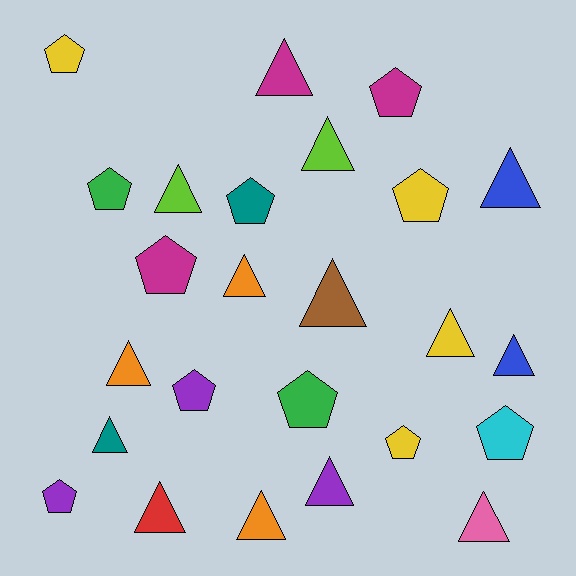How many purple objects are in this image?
There are 3 purple objects.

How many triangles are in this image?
There are 14 triangles.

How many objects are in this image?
There are 25 objects.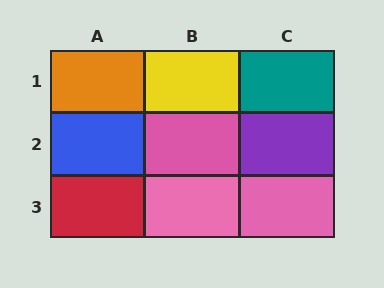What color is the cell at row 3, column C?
Pink.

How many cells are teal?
1 cell is teal.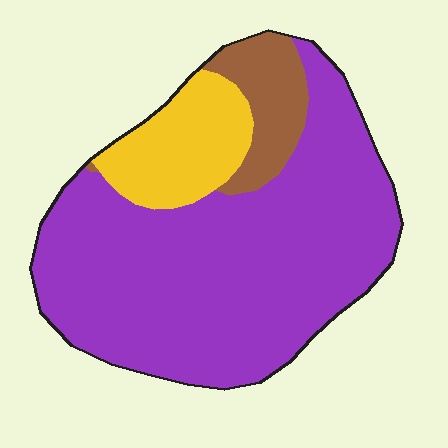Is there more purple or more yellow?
Purple.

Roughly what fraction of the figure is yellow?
Yellow takes up about one sixth (1/6) of the figure.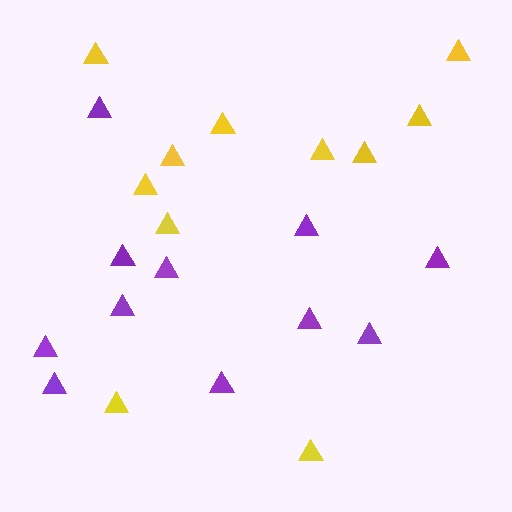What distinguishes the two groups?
There are 2 groups: one group of purple triangles (11) and one group of yellow triangles (11).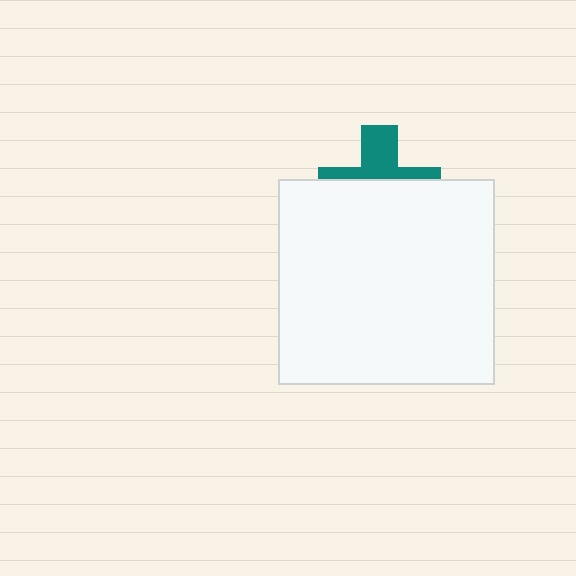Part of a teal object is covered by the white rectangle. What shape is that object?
It is a cross.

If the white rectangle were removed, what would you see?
You would see the complete teal cross.